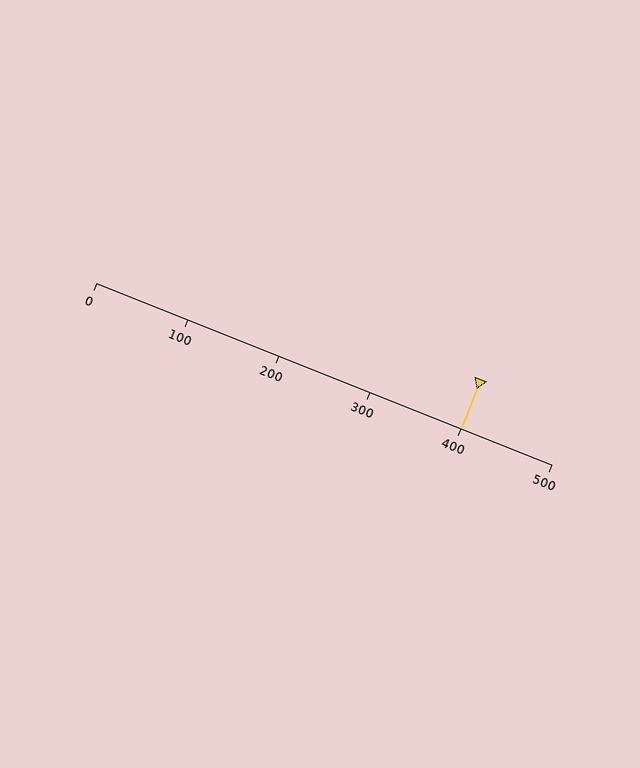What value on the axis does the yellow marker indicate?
The marker indicates approximately 400.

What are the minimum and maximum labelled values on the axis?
The axis runs from 0 to 500.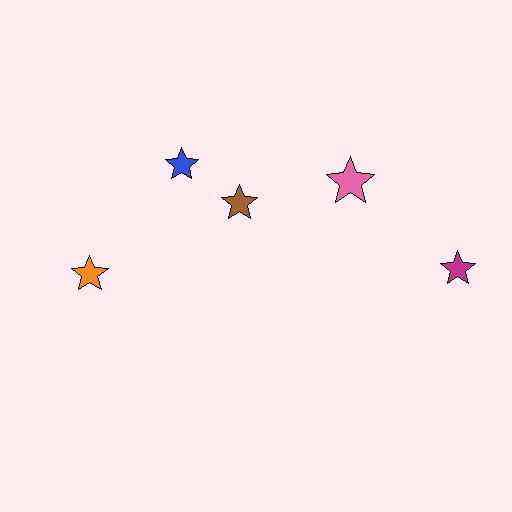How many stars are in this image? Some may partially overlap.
There are 5 stars.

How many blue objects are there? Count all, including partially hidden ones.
There is 1 blue object.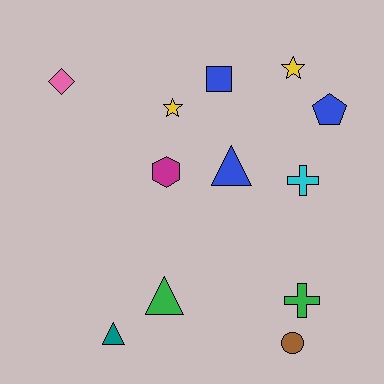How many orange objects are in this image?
There are no orange objects.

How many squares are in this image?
There is 1 square.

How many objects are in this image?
There are 12 objects.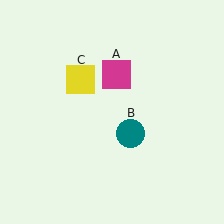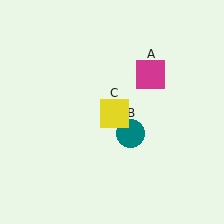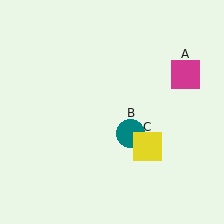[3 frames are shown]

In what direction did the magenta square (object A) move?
The magenta square (object A) moved right.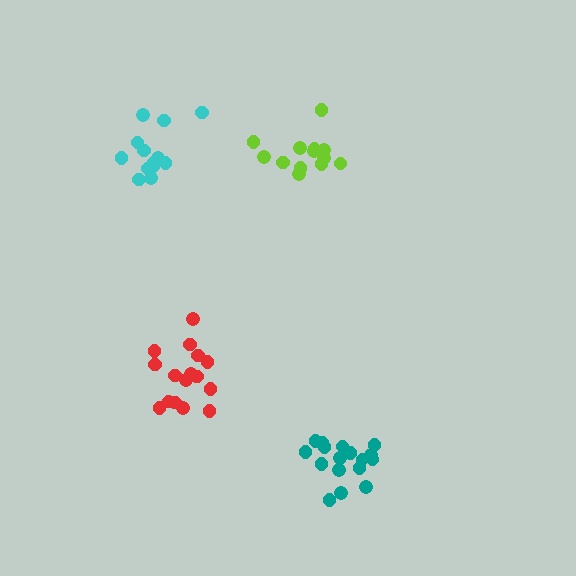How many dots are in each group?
Group 1: 13 dots, Group 2: 16 dots, Group 3: 13 dots, Group 4: 17 dots (59 total).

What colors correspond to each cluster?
The clusters are colored: lime, red, cyan, teal.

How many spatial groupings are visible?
There are 4 spatial groupings.